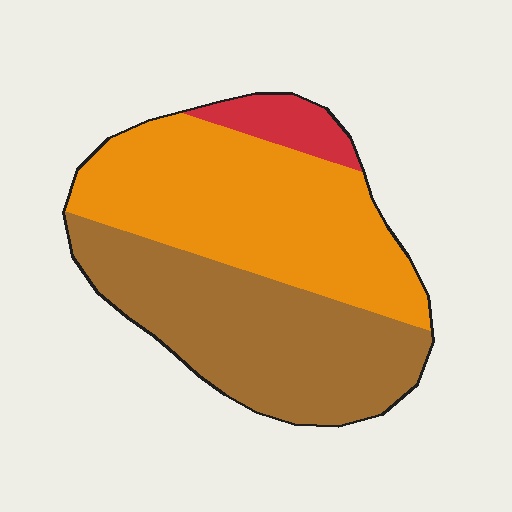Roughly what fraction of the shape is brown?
Brown covers about 45% of the shape.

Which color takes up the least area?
Red, at roughly 10%.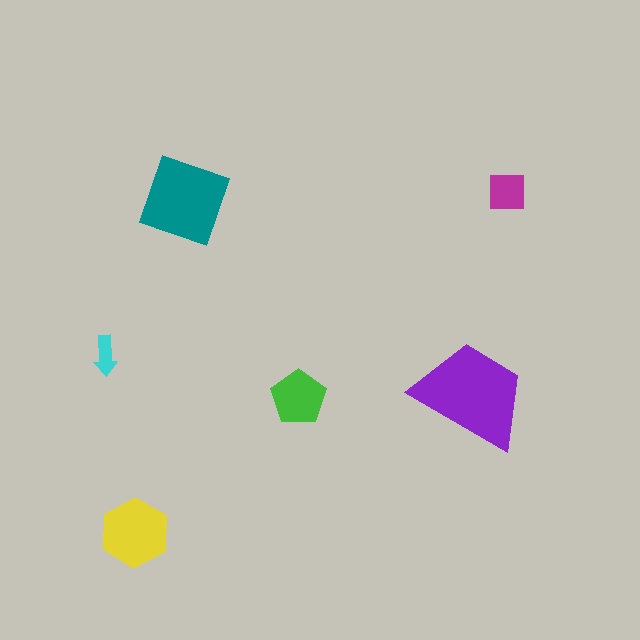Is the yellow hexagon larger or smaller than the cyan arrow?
Larger.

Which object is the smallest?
The cyan arrow.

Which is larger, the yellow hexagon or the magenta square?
The yellow hexagon.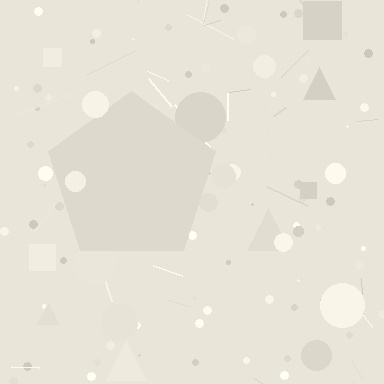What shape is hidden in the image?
A pentagon is hidden in the image.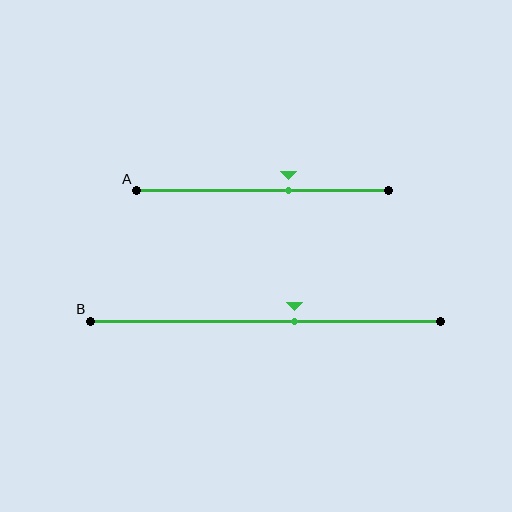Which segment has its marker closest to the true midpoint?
Segment B has its marker closest to the true midpoint.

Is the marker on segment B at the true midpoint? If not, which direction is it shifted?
No, the marker on segment B is shifted to the right by about 8% of the segment length.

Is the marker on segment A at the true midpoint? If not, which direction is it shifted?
No, the marker on segment A is shifted to the right by about 10% of the segment length.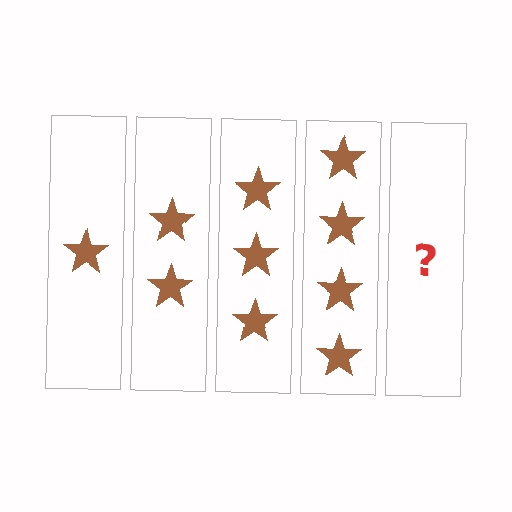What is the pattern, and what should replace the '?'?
The pattern is that each step adds one more star. The '?' should be 5 stars.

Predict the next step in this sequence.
The next step is 5 stars.